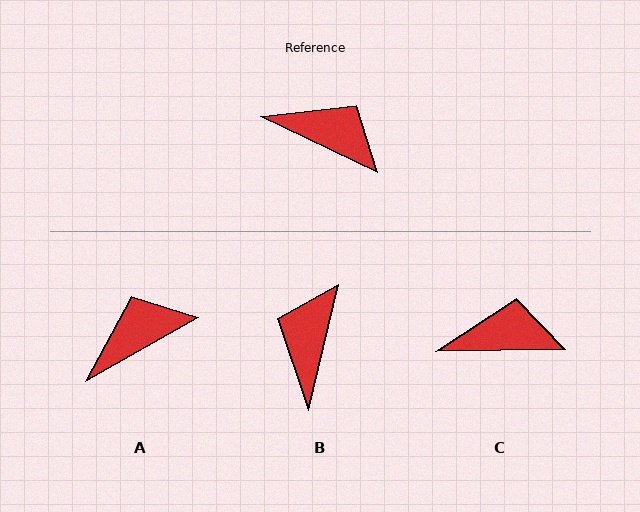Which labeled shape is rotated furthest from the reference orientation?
B, about 102 degrees away.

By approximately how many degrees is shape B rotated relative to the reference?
Approximately 102 degrees counter-clockwise.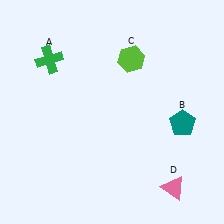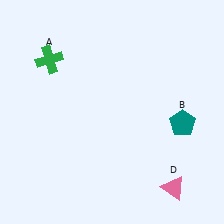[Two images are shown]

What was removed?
The lime hexagon (C) was removed in Image 2.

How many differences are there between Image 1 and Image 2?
There is 1 difference between the two images.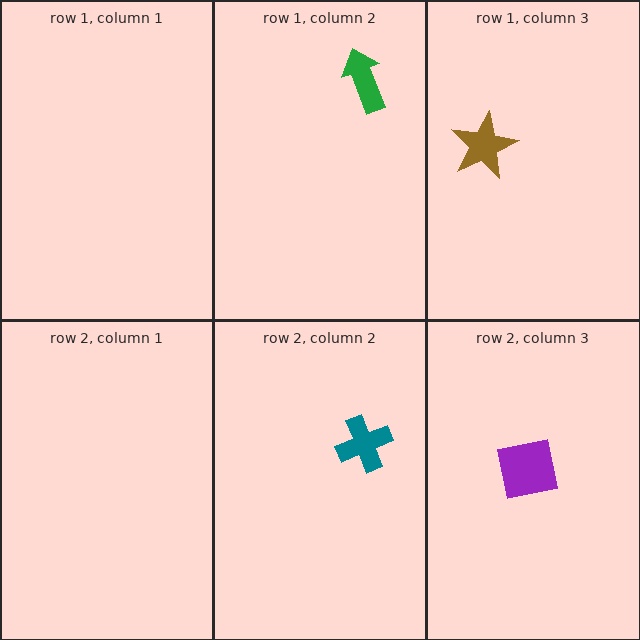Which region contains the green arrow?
The row 1, column 2 region.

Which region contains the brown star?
The row 1, column 3 region.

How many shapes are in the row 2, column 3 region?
1.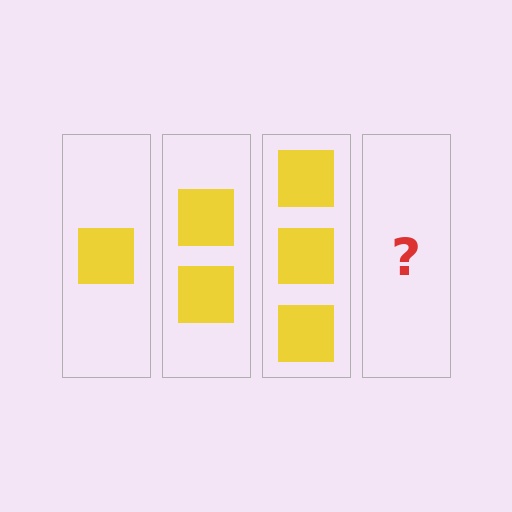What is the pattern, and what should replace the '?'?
The pattern is that each step adds one more square. The '?' should be 4 squares.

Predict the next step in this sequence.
The next step is 4 squares.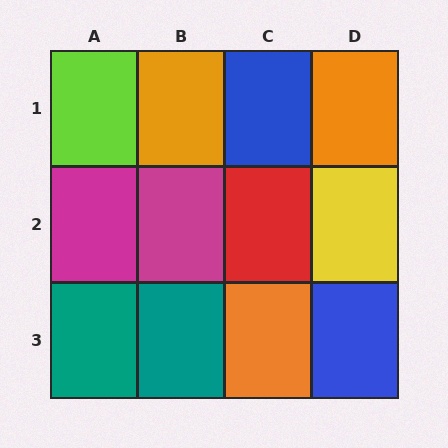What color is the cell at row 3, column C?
Orange.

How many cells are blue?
2 cells are blue.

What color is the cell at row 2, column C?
Red.